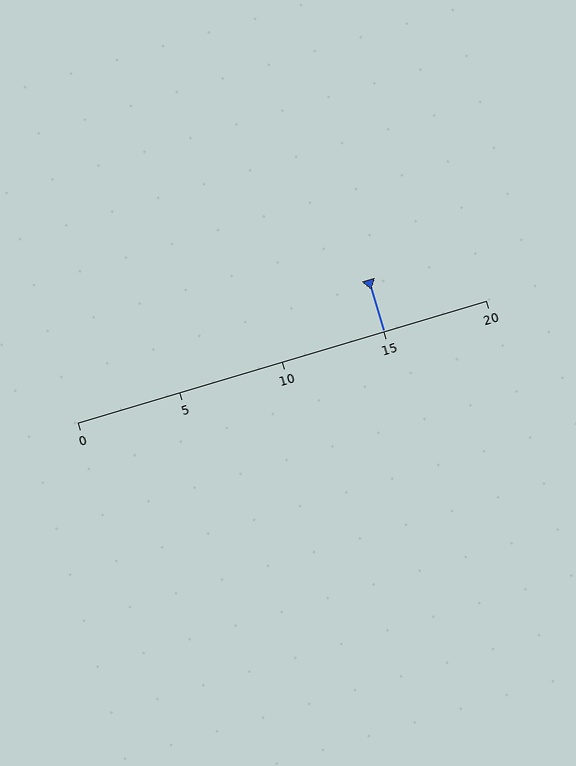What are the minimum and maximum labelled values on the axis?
The axis runs from 0 to 20.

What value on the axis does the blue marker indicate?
The marker indicates approximately 15.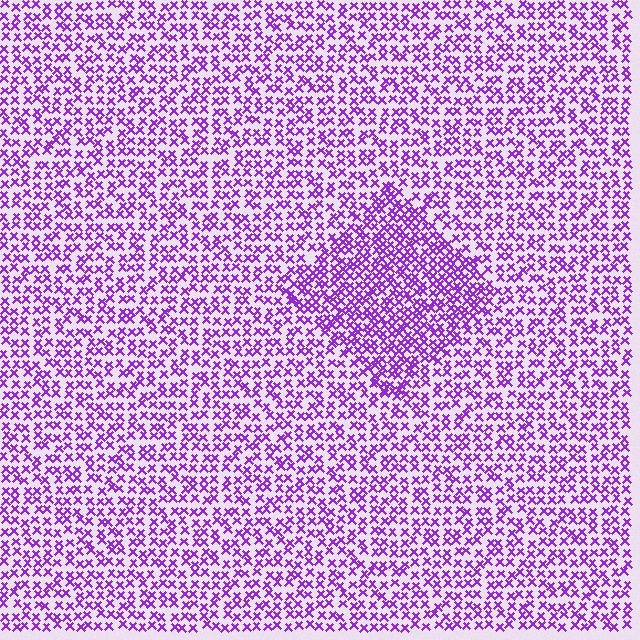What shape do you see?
I see a diamond.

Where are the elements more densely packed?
The elements are more densely packed inside the diamond boundary.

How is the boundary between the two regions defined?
The boundary is defined by a change in element density (approximately 1.6x ratio). All elements are the same color, size, and shape.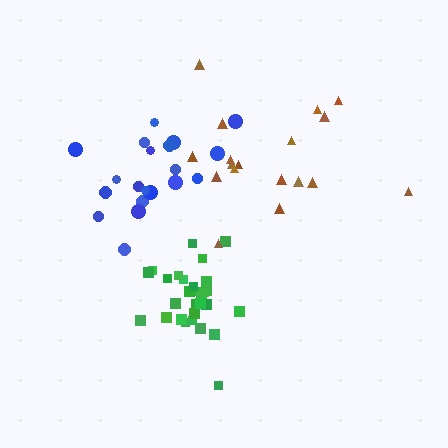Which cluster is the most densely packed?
Green.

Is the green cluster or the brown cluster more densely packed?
Green.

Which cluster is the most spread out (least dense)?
Brown.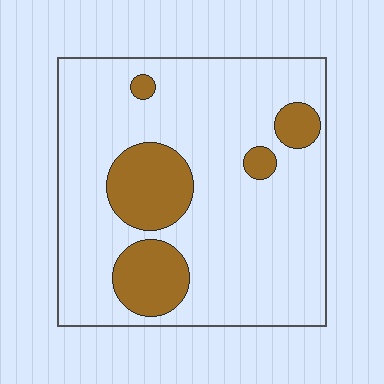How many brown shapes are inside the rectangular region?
5.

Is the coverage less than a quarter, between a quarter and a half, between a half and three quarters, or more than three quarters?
Less than a quarter.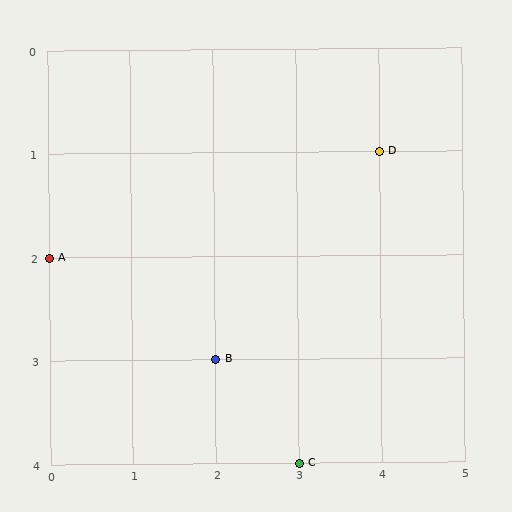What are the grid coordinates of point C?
Point C is at grid coordinates (3, 4).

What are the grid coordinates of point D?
Point D is at grid coordinates (4, 1).